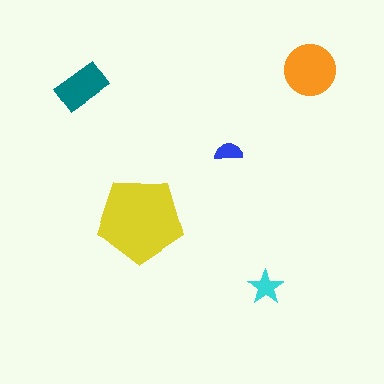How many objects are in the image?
There are 5 objects in the image.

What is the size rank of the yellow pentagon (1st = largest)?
1st.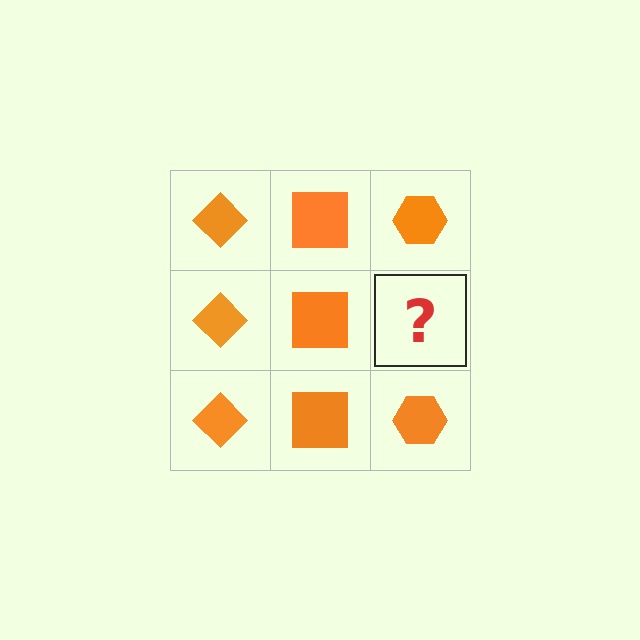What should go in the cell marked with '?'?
The missing cell should contain an orange hexagon.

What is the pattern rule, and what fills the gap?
The rule is that each column has a consistent shape. The gap should be filled with an orange hexagon.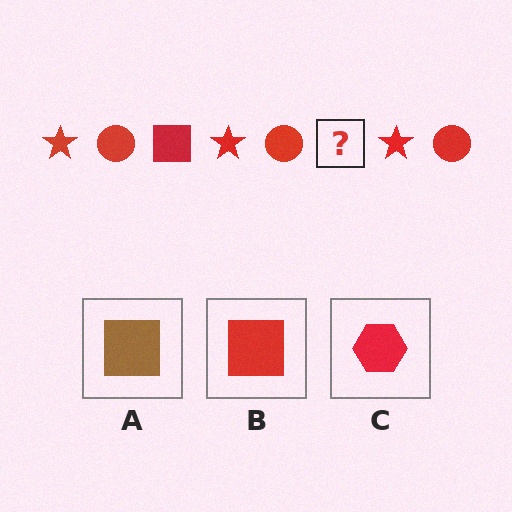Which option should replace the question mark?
Option B.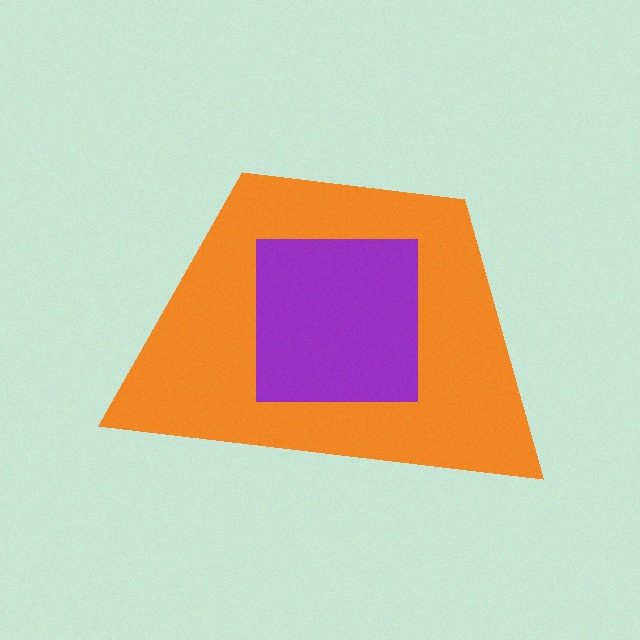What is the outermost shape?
The orange trapezoid.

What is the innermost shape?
The purple square.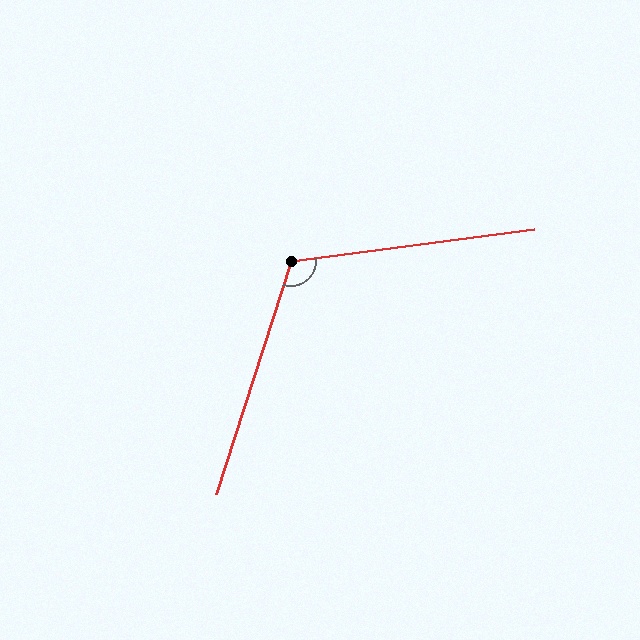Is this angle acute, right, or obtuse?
It is obtuse.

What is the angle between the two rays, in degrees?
Approximately 115 degrees.